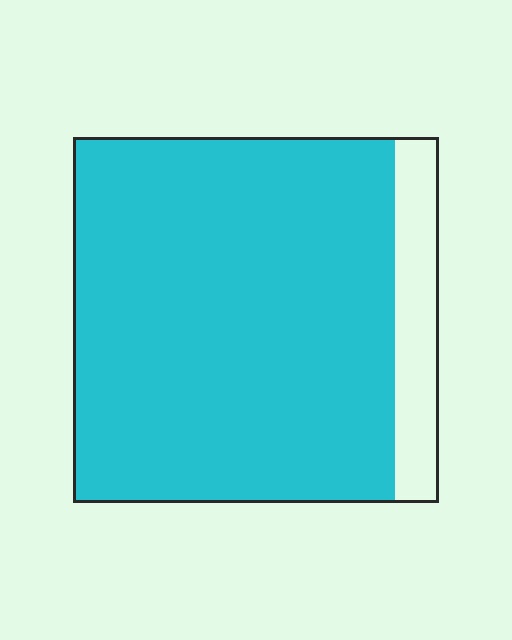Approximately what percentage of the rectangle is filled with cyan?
Approximately 90%.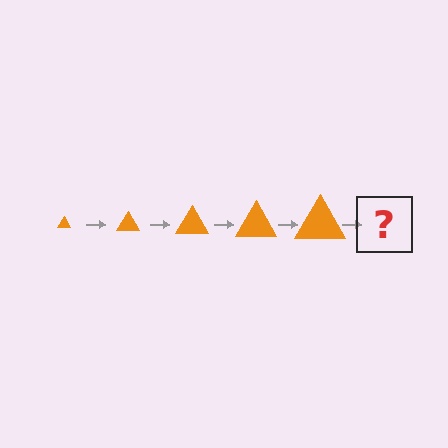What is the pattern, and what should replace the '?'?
The pattern is that the triangle gets progressively larger each step. The '?' should be an orange triangle, larger than the previous one.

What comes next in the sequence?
The next element should be an orange triangle, larger than the previous one.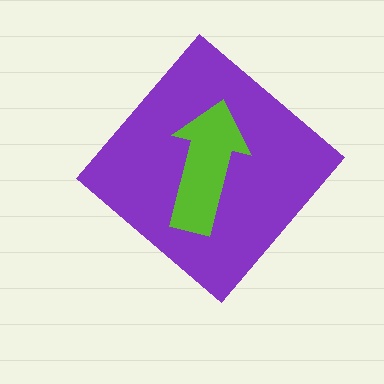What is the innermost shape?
The lime arrow.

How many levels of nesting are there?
2.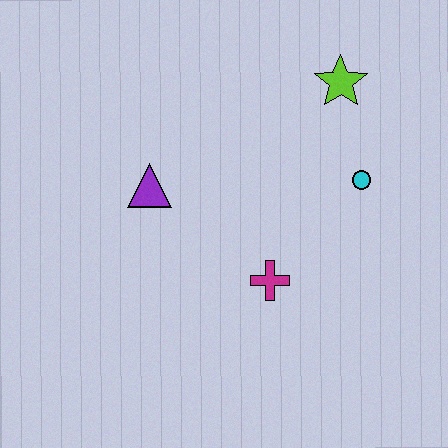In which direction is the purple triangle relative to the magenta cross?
The purple triangle is to the left of the magenta cross.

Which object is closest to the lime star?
The cyan circle is closest to the lime star.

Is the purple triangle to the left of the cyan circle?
Yes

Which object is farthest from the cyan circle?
The purple triangle is farthest from the cyan circle.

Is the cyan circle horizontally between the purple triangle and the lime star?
No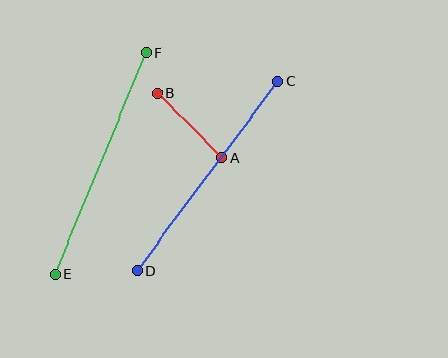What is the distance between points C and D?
The distance is approximately 236 pixels.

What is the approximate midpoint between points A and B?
The midpoint is at approximately (189, 126) pixels.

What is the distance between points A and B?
The distance is approximately 91 pixels.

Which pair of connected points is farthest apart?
Points E and F are farthest apart.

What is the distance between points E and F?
The distance is approximately 240 pixels.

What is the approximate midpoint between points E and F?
The midpoint is at approximately (101, 164) pixels.